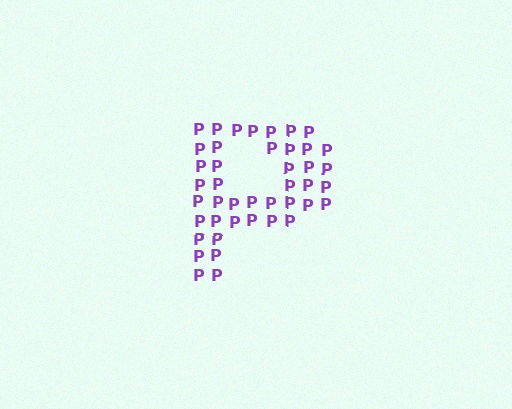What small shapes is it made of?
It is made of small letter P's.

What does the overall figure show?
The overall figure shows the letter P.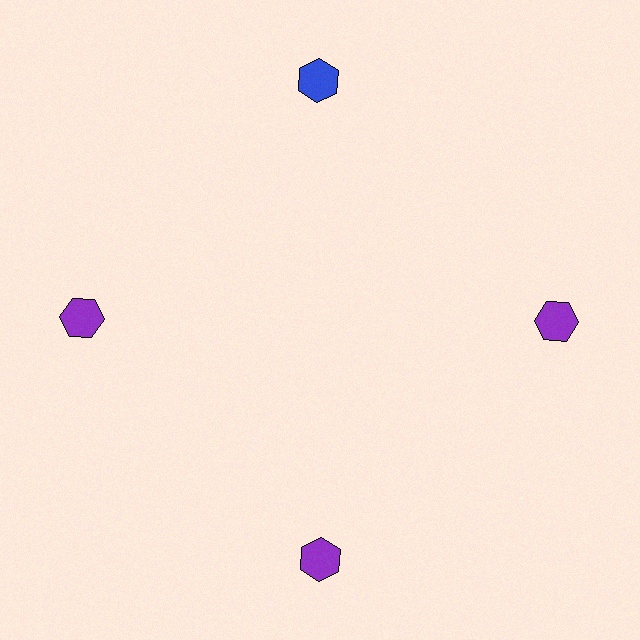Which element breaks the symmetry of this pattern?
The blue hexagon at roughly the 12 o'clock position breaks the symmetry. All other shapes are purple hexagons.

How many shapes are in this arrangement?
There are 4 shapes arranged in a ring pattern.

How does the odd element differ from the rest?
It has a different color: blue instead of purple.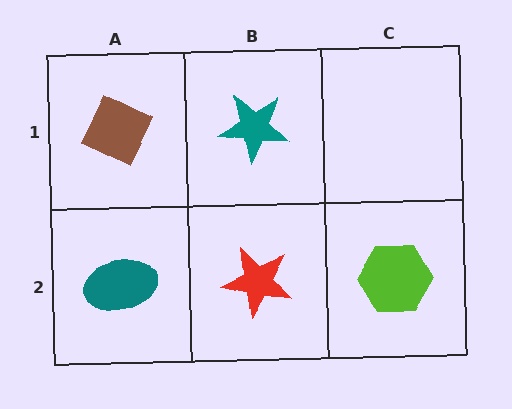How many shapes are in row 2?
3 shapes.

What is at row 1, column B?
A teal star.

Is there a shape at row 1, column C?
No, that cell is empty.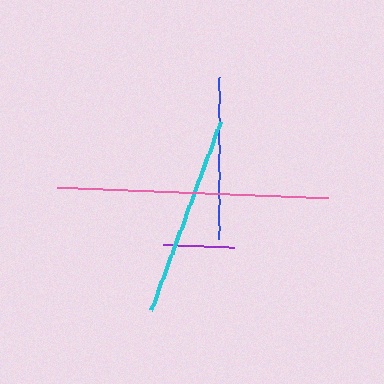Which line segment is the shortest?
The purple line is the shortest at approximately 70 pixels.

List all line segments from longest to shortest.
From longest to shortest: pink, cyan, blue, purple.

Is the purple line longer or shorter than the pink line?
The pink line is longer than the purple line.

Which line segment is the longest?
The pink line is the longest at approximately 271 pixels.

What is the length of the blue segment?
The blue segment is approximately 162 pixels long.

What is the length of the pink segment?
The pink segment is approximately 271 pixels long.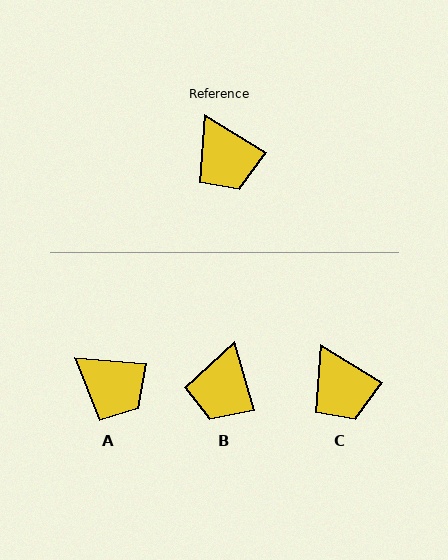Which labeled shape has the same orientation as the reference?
C.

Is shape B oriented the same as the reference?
No, it is off by about 42 degrees.